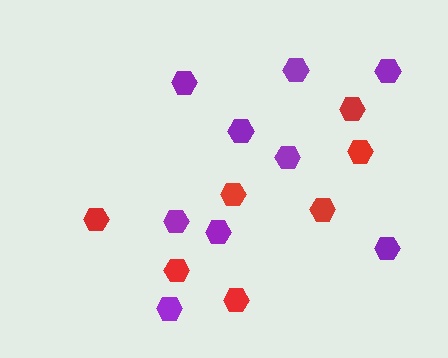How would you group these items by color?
There are 2 groups: one group of purple hexagons (9) and one group of red hexagons (7).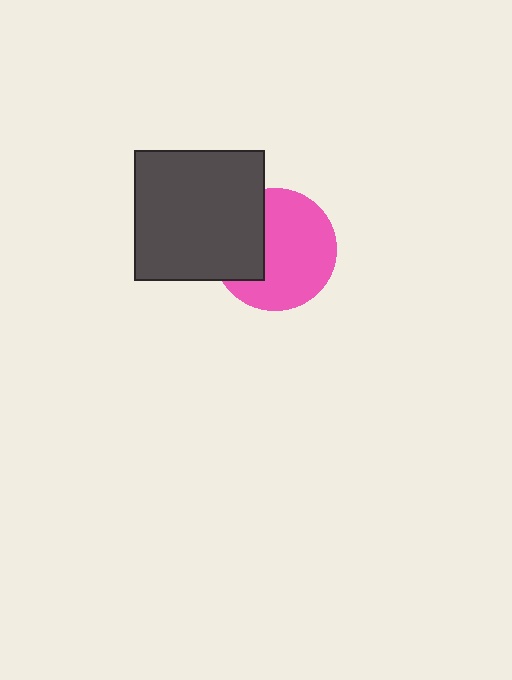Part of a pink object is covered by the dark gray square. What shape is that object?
It is a circle.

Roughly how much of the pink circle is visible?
Most of it is visible (roughly 67%).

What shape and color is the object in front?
The object in front is a dark gray square.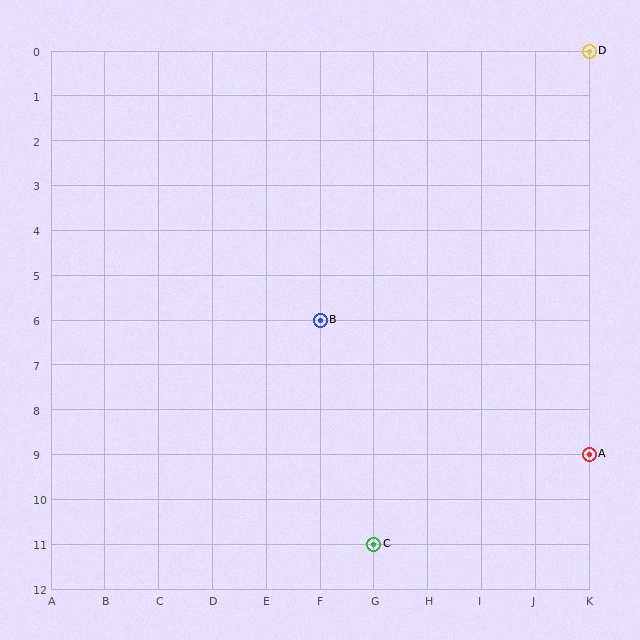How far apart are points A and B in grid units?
Points A and B are 5 columns and 3 rows apart (about 5.8 grid units diagonally).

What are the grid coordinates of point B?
Point B is at grid coordinates (F, 6).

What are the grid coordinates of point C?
Point C is at grid coordinates (G, 11).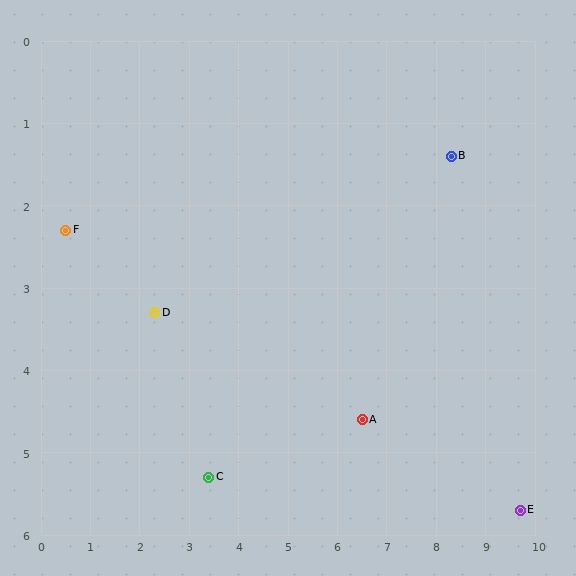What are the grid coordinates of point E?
Point E is at approximately (9.7, 5.7).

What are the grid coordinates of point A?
Point A is at approximately (6.5, 4.6).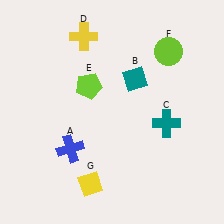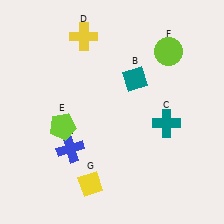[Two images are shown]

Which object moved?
The lime pentagon (E) moved down.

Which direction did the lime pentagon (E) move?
The lime pentagon (E) moved down.